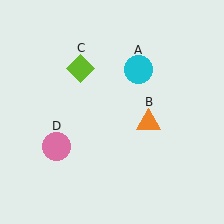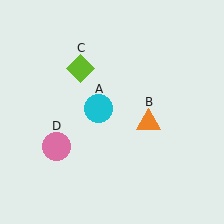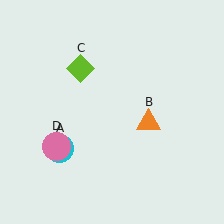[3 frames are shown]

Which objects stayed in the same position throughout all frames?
Orange triangle (object B) and lime diamond (object C) and pink circle (object D) remained stationary.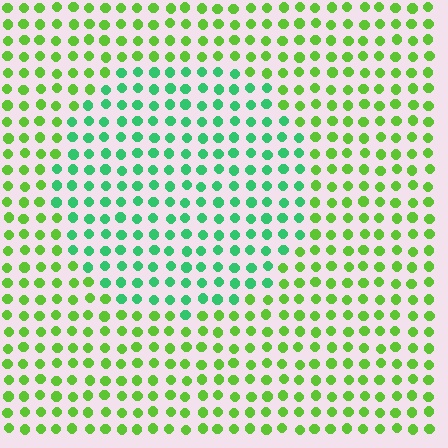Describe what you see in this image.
The image is filled with small lime elements in a uniform arrangement. A circle-shaped region is visible where the elements are tinted to a slightly different hue, forming a subtle color boundary.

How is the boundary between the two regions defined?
The boundary is defined purely by a slight shift in hue (about 42 degrees). Spacing, size, and orientation are identical on both sides.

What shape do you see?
I see a circle.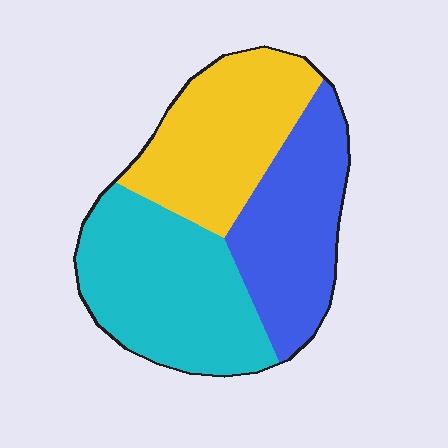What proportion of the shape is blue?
Blue covers about 30% of the shape.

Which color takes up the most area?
Cyan, at roughly 40%.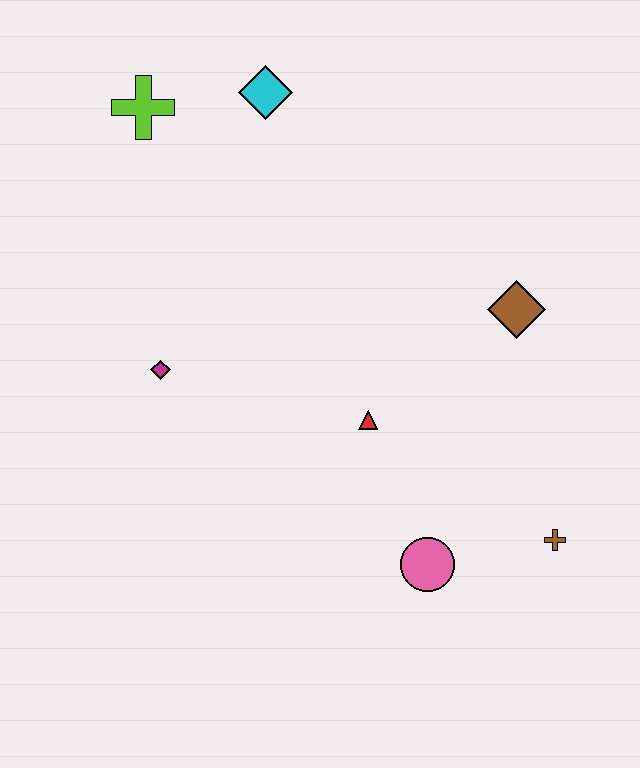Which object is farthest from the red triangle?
The lime cross is farthest from the red triangle.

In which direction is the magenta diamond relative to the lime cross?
The magenta diamond is below the lime cross.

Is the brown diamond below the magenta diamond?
No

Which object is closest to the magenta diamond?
The red triangle is closest to the magenta diamond.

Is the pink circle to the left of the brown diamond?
Yes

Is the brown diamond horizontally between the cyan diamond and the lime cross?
No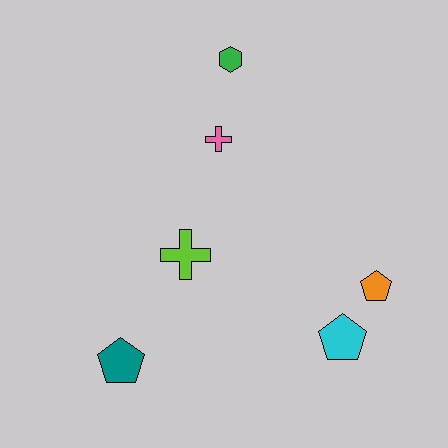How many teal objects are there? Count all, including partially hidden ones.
There is 1 teal object.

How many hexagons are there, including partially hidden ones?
There is 1 hexagon.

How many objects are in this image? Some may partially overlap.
There are 6 objects.